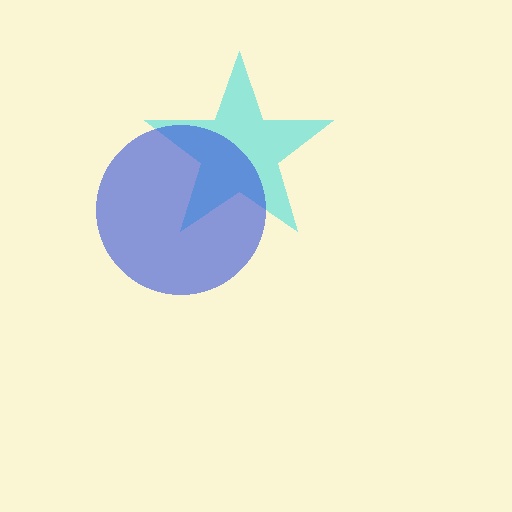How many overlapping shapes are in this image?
There are 2 overlapping shapes in the image.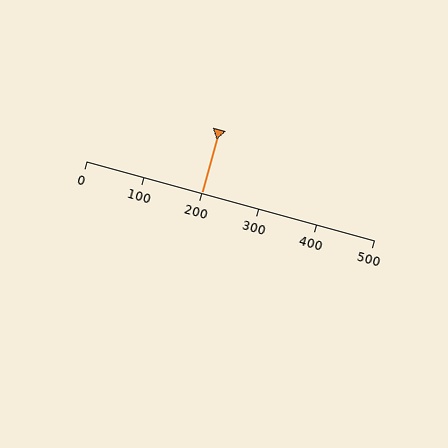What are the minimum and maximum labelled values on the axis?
The axis runs from 0 to 500.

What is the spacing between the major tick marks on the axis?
The major ticks are spaced 100 apart.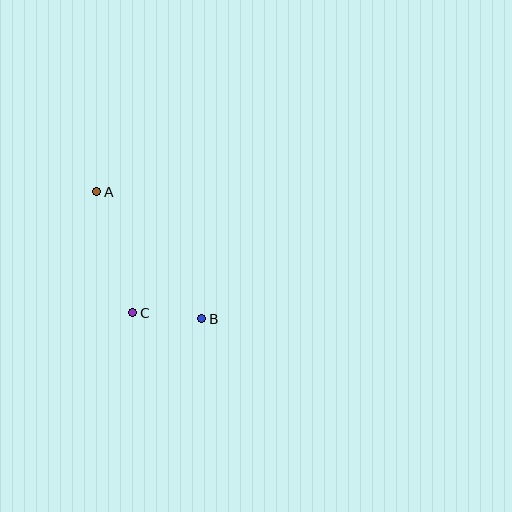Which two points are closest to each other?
Points B and C are closest to each other.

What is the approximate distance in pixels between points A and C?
The distance between A and C is approximately 126 pixels.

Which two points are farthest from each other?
Points A and B are farthest from each other.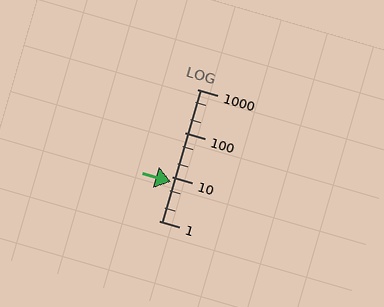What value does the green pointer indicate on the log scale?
The pointer indicates approximately 7.9.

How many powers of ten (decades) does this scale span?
The scale spans 3 decades, from 1 to 1000.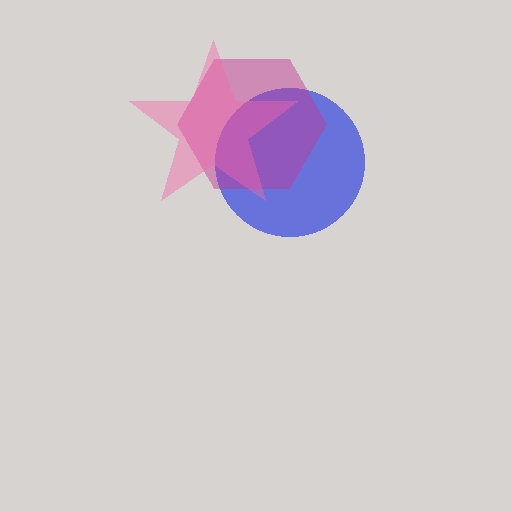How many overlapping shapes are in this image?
There are 3 overlapping shapes in the image.